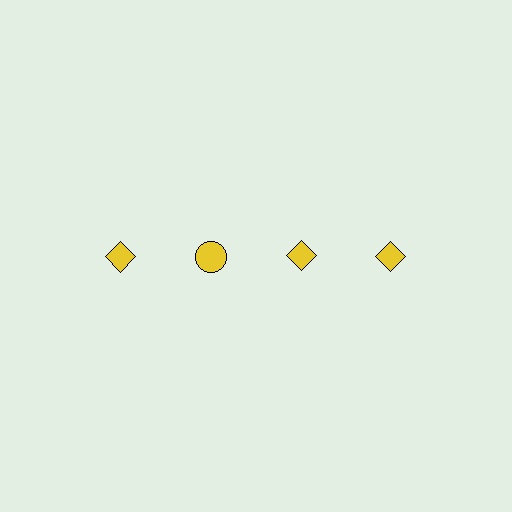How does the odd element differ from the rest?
It has a different shape: circle instead of diamond.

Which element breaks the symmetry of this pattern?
The yellow circle in the top row, second from left column breaks the symmetry. All other shapes are yellow diamonds.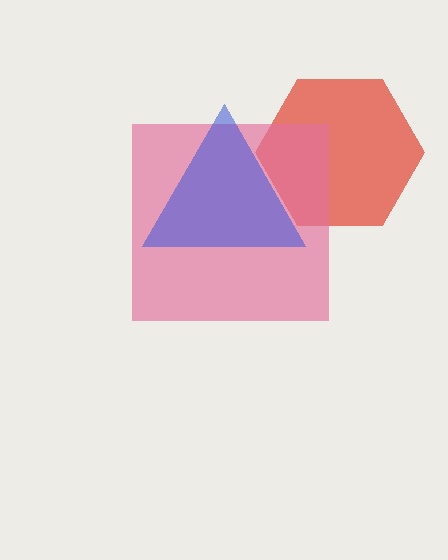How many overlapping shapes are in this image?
There are 3 overlapping shapes in the image.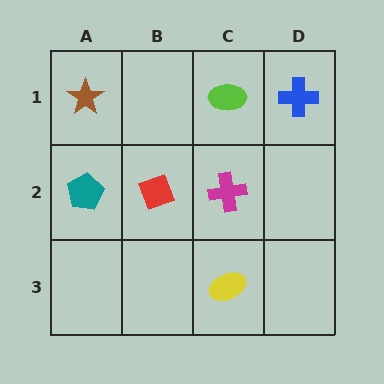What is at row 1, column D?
A blue cross.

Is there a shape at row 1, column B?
No, that cell is empty.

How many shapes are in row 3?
1 shape.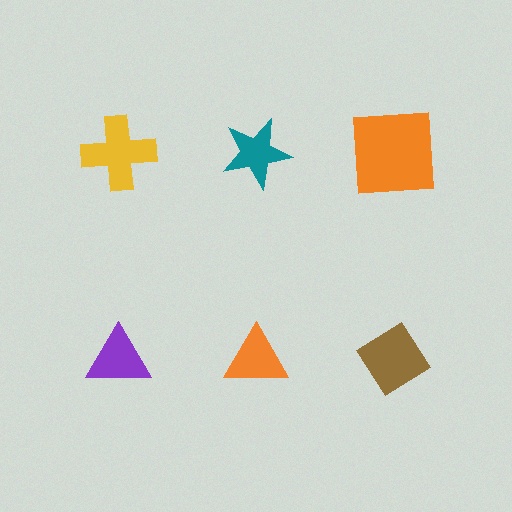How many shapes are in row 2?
3 shapes.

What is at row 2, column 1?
A purple triangle.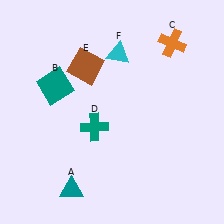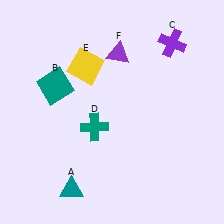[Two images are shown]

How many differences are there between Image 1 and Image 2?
There are 3 differences between the two images.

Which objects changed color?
C changed from orange to purple. E changed from brown to yellow. F changed from cyan to purple.